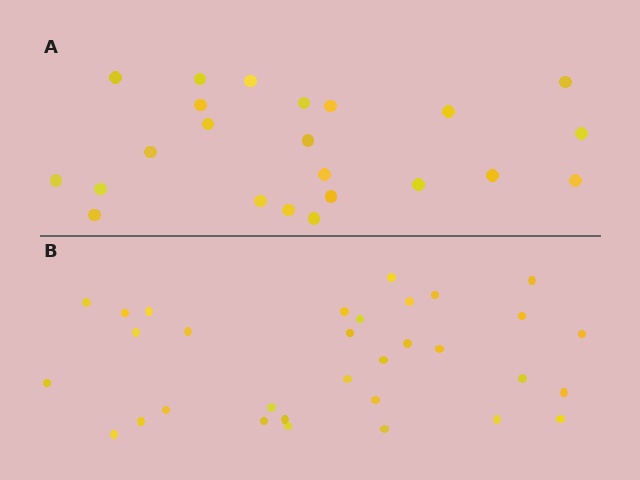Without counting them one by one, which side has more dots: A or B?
Region B (the bottom region) has more dots.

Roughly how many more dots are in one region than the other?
Region B has roughly 8 or so more dots than region A.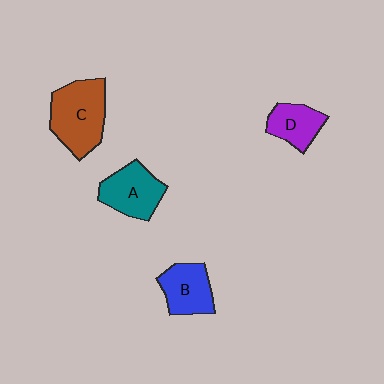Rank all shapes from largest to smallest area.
From largest to smallest: C (brown), A (teal), B (blue), D (purple).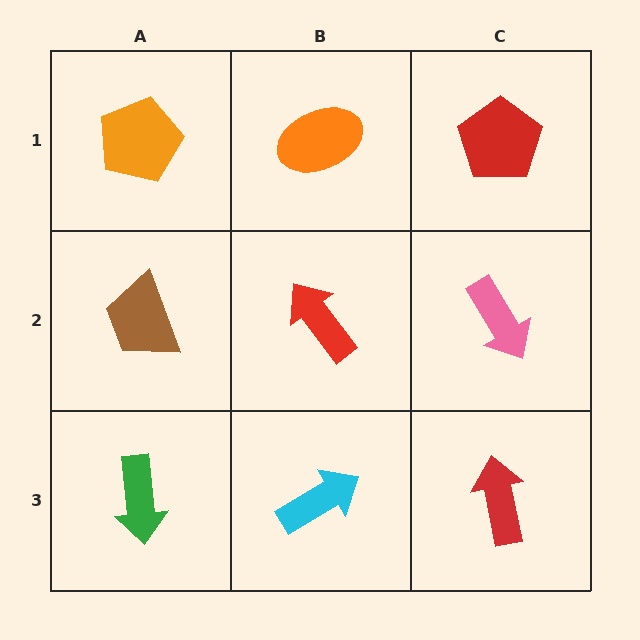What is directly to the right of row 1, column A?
An orange ellipse.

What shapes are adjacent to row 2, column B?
An orange ellipse (row 1, column B), a cyan arrow (row 3, column B), a brown trapezoid (row 2, column A), a pink arrow (row 2, column C).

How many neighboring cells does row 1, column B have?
3.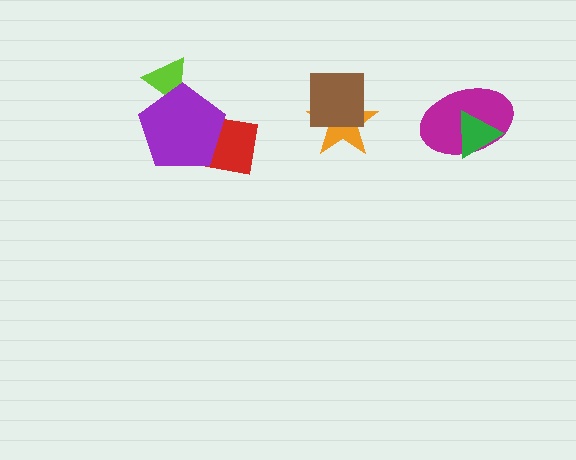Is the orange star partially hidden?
Yes, it is partially covered by another shape.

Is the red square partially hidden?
Yes, it is partially covered by another shape.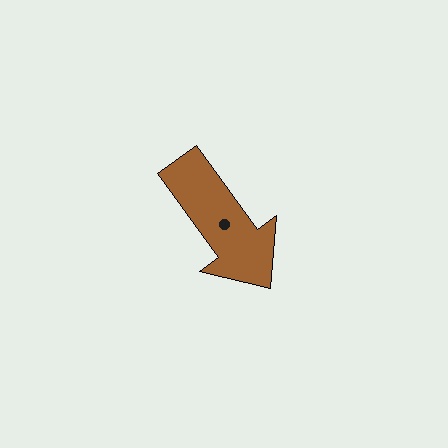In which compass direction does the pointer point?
Southeast.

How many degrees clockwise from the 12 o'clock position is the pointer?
Approximately 144 degrees.